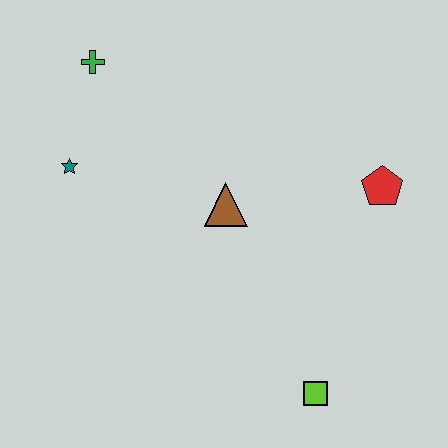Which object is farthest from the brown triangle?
The lime square is farthest from the brown triangle.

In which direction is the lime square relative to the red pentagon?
The lime square is below the red pentagon.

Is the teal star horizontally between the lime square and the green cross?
No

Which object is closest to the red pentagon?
The brown triangle is closest to the red pentagon.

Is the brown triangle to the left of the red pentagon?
Yes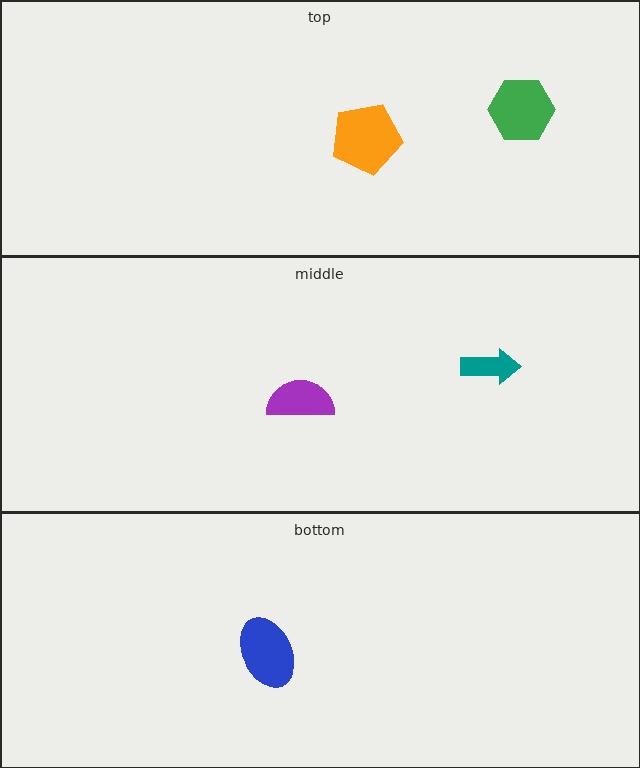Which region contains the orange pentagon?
The top region.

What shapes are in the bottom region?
The blue ellipse.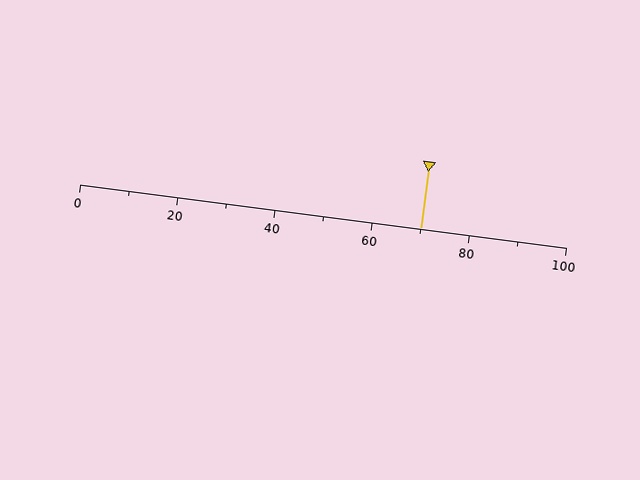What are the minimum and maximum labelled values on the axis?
The axis runs from 0 to 100.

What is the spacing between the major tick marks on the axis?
The major ticks are spaced 20 apart.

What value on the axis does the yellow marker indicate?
The marker indicates approximately 70.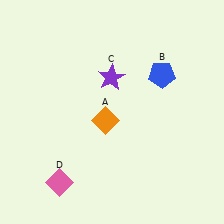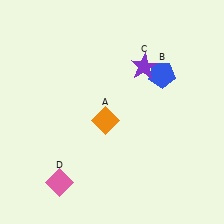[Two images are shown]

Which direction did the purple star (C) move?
The purple star (C) moved right.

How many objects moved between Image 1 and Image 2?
1 object moved between the two images.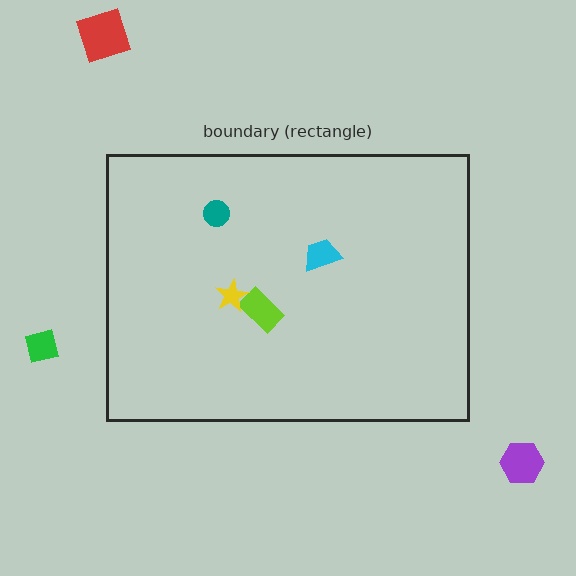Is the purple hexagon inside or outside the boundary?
Outside.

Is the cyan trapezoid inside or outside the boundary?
Inside.